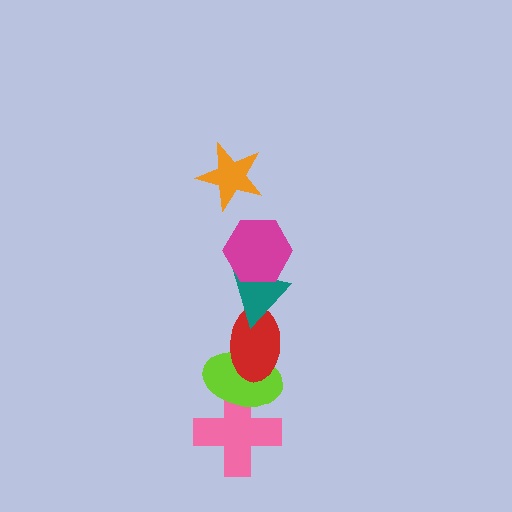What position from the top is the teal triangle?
The teal triangle is 3rd from the top.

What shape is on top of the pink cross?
The lime ellipse is on top of the pink cross.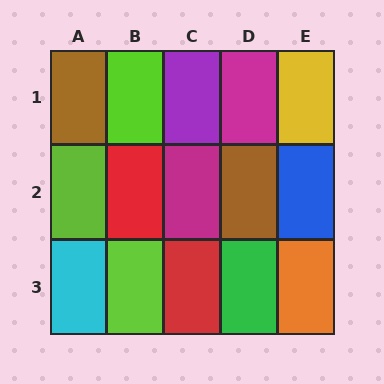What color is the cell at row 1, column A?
Brown.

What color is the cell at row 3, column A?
Cyan.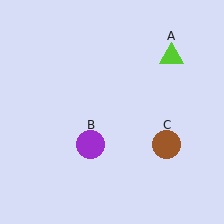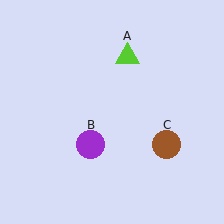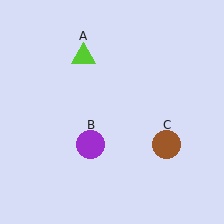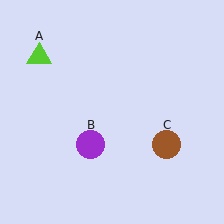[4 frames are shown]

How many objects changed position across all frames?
1 object changed position: lime triangle (object A).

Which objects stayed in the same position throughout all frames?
Purple circle (object B) and brown circle (object C) remained stationary.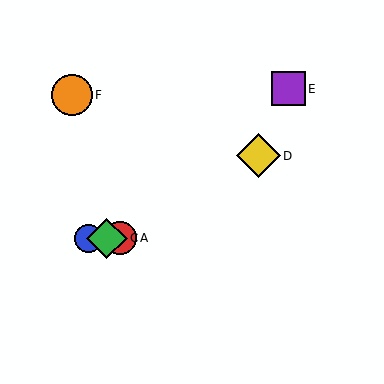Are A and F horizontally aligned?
No, A is at y≈238 and F is at y≈95.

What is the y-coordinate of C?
Object C is at y≈238.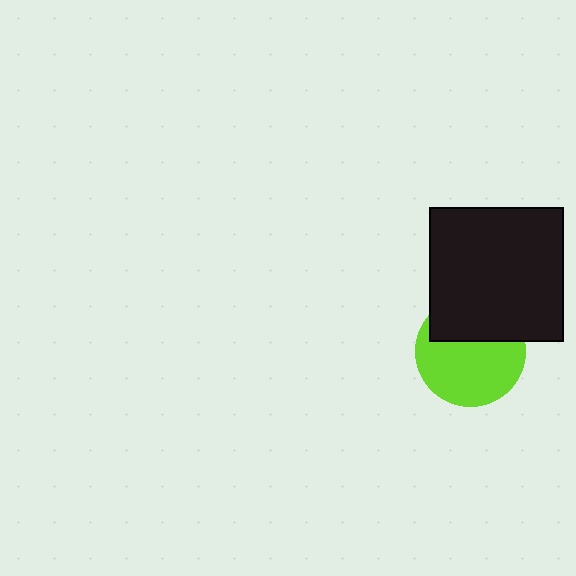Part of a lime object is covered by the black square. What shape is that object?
It is a circle.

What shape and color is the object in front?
The object in front is a black square.